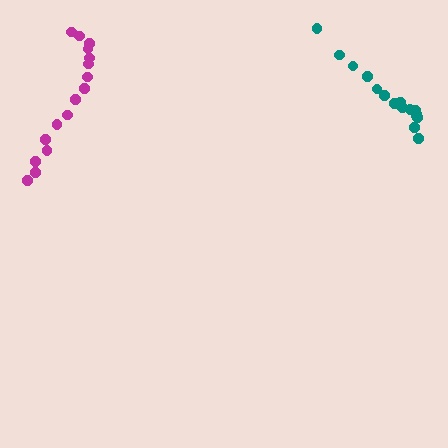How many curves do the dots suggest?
There are 2 distinct paths.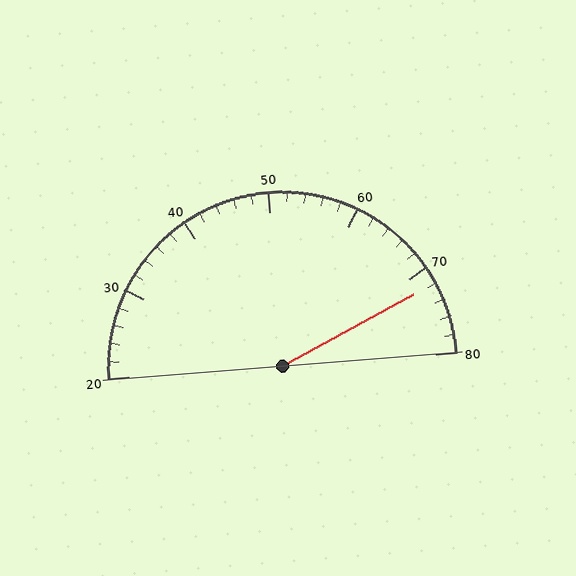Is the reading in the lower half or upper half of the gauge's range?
The reading is in the upper half of the range (20 to 80).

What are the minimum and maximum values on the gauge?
The gauge ranges from 20 to 80.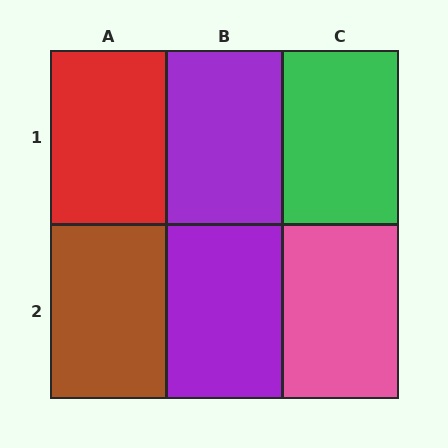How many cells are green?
1 cell is green.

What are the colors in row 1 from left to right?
Red, purple, green.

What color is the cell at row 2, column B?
Purple.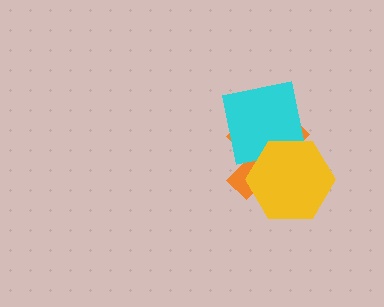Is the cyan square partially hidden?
Yes, it is partially covered by another shape.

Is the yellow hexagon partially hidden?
No, no other shape covers it.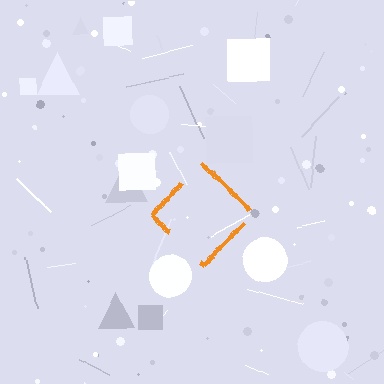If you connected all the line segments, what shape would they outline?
They would outline a diamond.